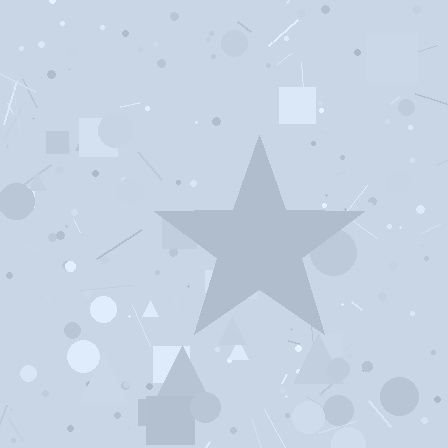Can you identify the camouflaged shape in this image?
The camouflaged shape is a star.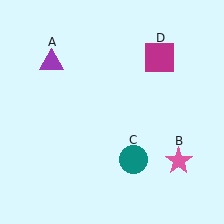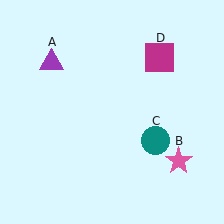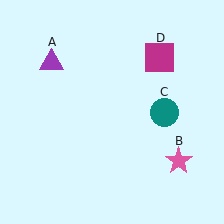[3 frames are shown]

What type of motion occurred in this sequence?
The teal circle (object C) rotated counterclockwise around the center of the scene.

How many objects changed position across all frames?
1 object changed position: teal circle (object C).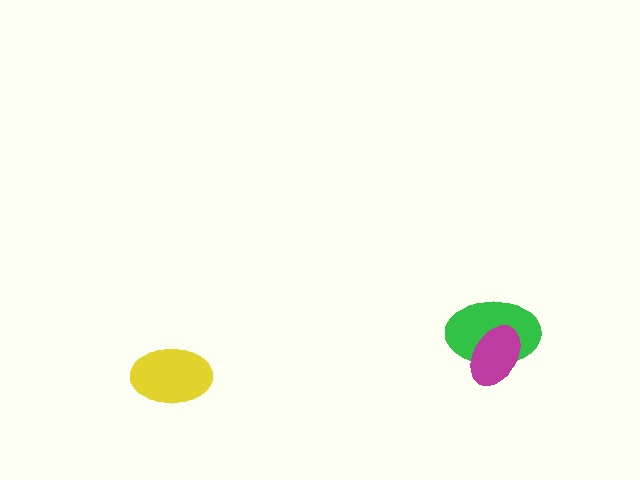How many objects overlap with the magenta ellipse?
1 object overlaps with the magenta ellipse.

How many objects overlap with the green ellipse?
1 object overlaps with the green ellipse.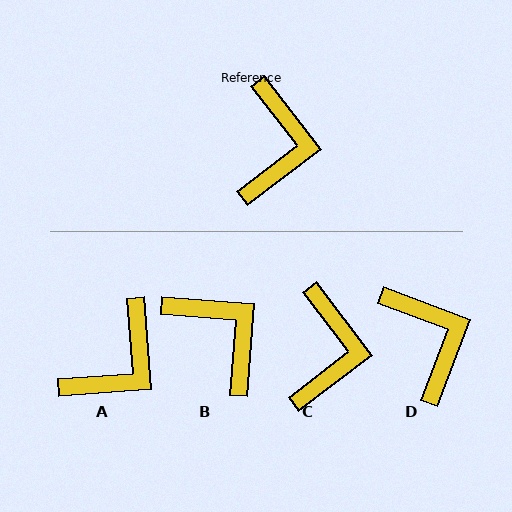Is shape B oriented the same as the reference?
No, it is off by about 48 degrees.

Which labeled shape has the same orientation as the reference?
C.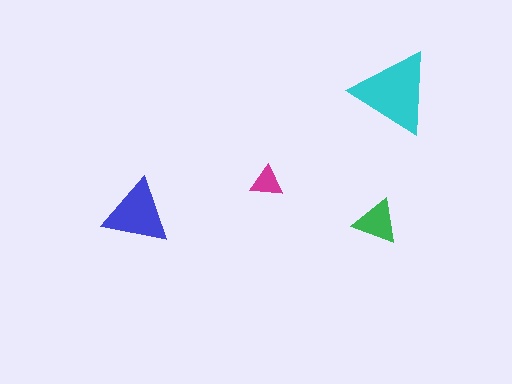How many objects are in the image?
There are 4 objects in the image.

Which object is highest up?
The cyan triangle is topmost.